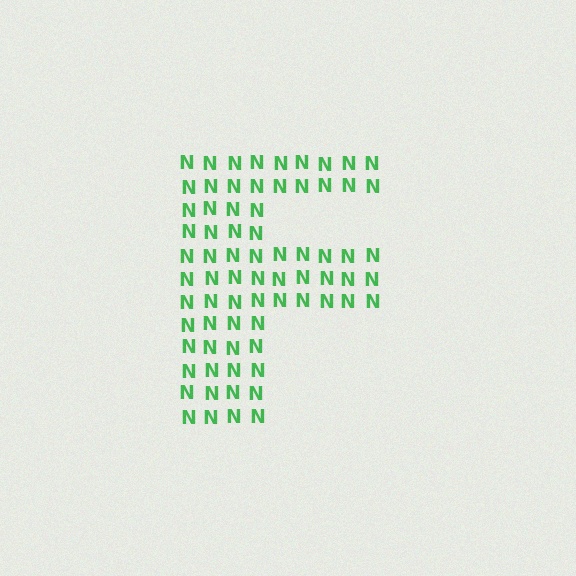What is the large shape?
The large shape is the letter F.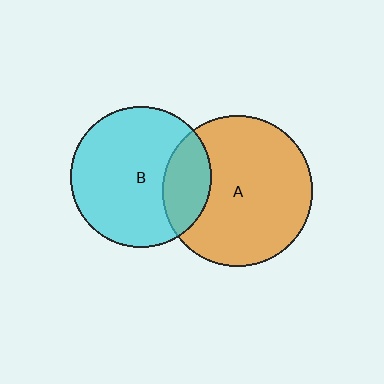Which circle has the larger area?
Circle A (orange).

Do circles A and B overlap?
Yes.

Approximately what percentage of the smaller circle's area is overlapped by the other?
Approximately 25%.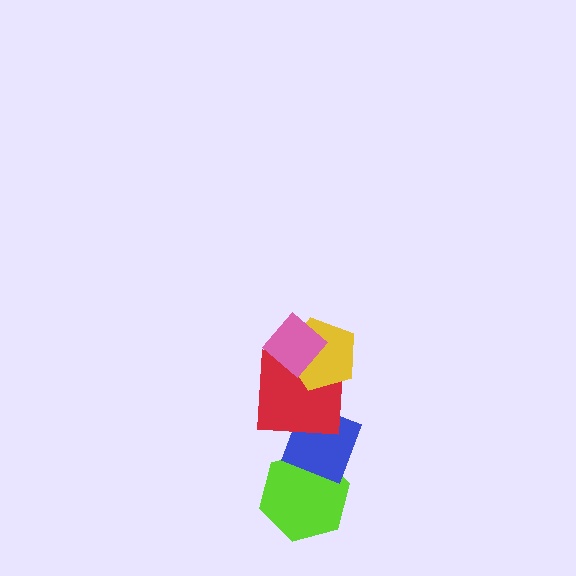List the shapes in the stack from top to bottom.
From top to bottom: the pink diamond, the yellow pentagon, the red square, the blue diamond, the lime hexagon.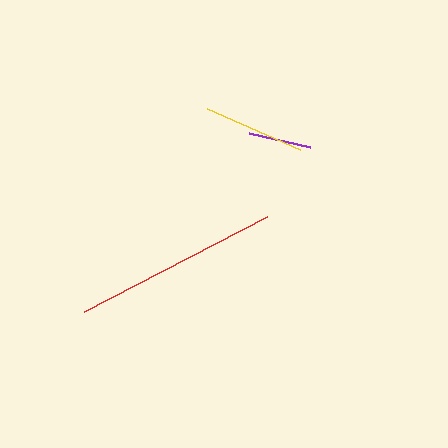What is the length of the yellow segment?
The yellow segment is approximately 102 pixels long.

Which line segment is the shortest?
The purple line is the shortest at approximately 63 pixels.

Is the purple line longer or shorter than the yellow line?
The yellow line is longer than the purple line.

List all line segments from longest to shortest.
From longest to shortest: red, yellow, purple.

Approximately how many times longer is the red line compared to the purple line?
The red line is approximately 3.3 times the length of the purple line.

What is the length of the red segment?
The red segment is approximately 207 pixels long.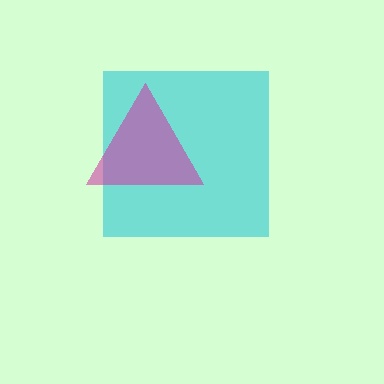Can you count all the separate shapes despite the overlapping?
Yes, there are 2 separate shapes.